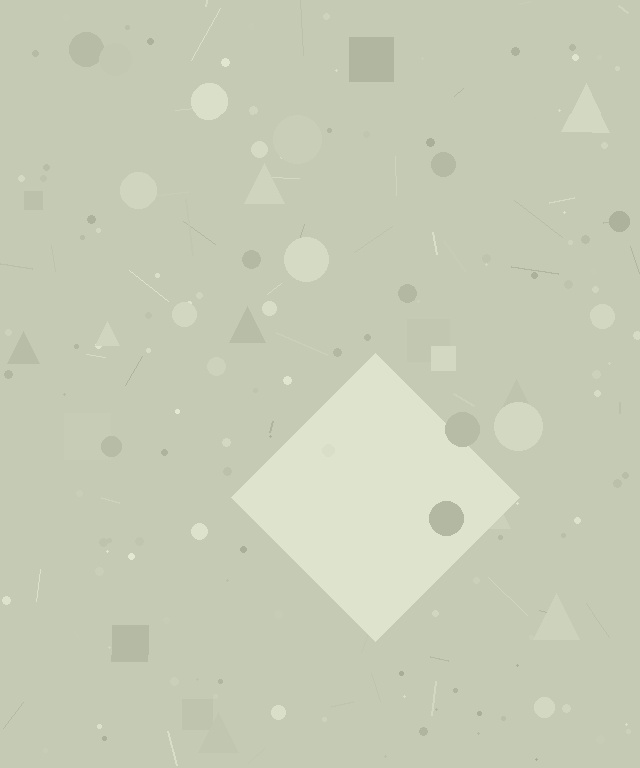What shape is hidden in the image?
A diamond is hidden in the image.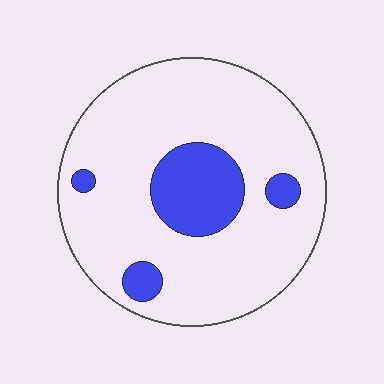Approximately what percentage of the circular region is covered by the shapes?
Approximately 15%.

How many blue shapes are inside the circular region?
4.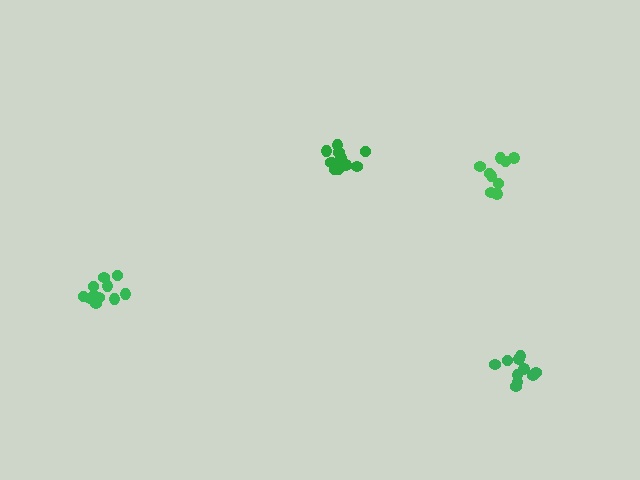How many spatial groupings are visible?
There are 4 spatial groupings.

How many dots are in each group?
Group 1: 9 dots, Group 2: 10 dots, Group 3: 11 dots, Group 4: 12 dots (42 total).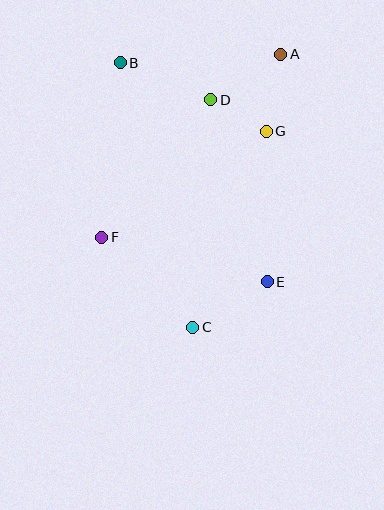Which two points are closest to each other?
Points D and G are closest to each other.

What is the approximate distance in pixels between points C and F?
The distance between C and F is approximately 128 pixels.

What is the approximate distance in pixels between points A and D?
The distance between A and D is approximately 83 pixels.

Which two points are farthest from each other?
Points A and C are farthest from each other.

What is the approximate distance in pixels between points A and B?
The distance between A and B is approximately 161 pixels.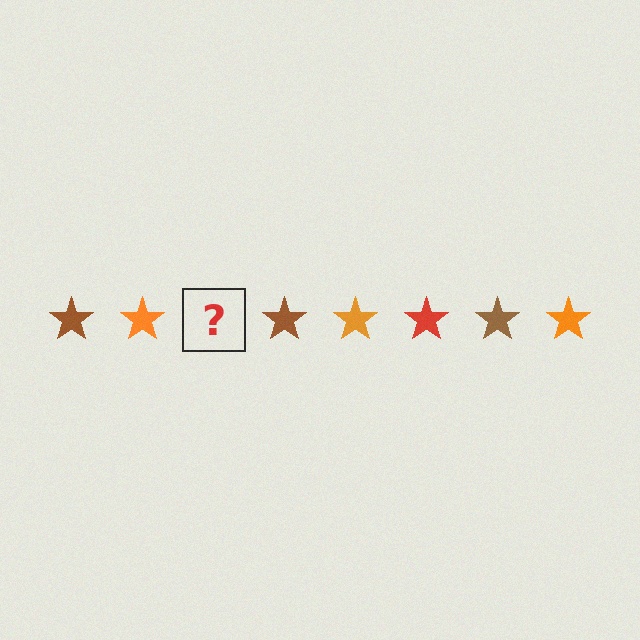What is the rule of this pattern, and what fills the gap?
The rule is that the pattern cycles through brown, orange, red stars. The gap should be filled with a red star.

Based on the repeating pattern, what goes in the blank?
The blank should be a red star.